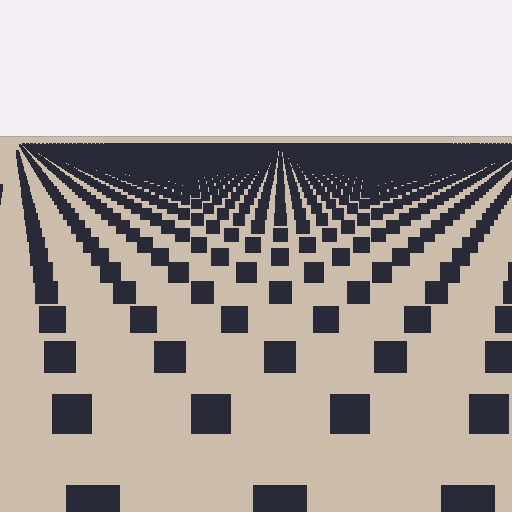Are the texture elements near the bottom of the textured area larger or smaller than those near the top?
Larger. Near the bottom, elements are closer to the viewer and appear at a bigger on-screen size.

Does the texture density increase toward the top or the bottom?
Density increases toward the top.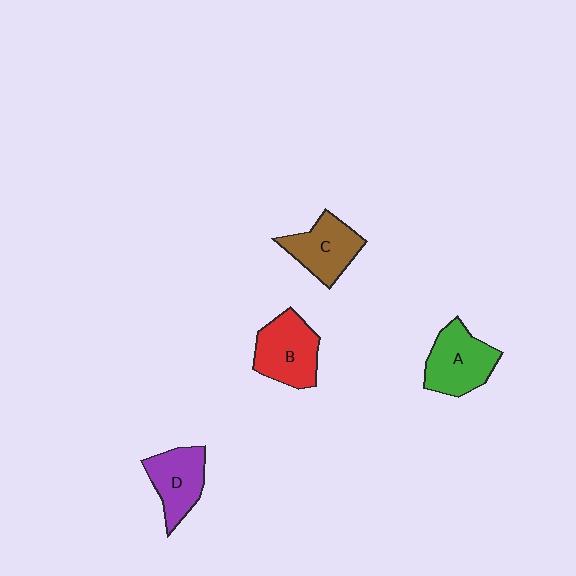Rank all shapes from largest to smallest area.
From largest to smallest: B (red), A (green), C (brown), D (purple).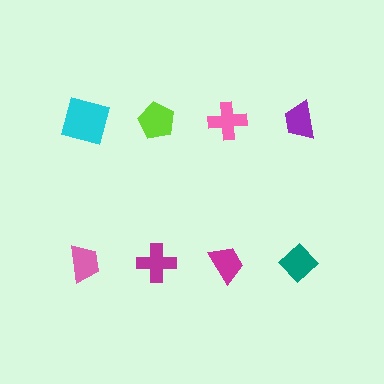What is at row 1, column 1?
A cyan square.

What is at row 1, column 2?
A lime pentagon.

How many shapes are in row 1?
4 shapes.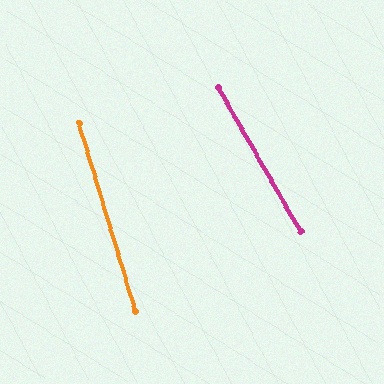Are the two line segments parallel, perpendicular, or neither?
Neither parallel nor perpendicular — they differ by about 13°.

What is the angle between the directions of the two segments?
Approximately 13 degrees.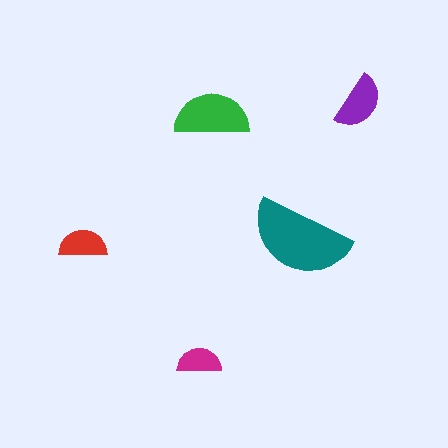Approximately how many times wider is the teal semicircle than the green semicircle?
About 1.5 times wider.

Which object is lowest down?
The magenta semicircle is bottommost.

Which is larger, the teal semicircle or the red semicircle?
The teal one.